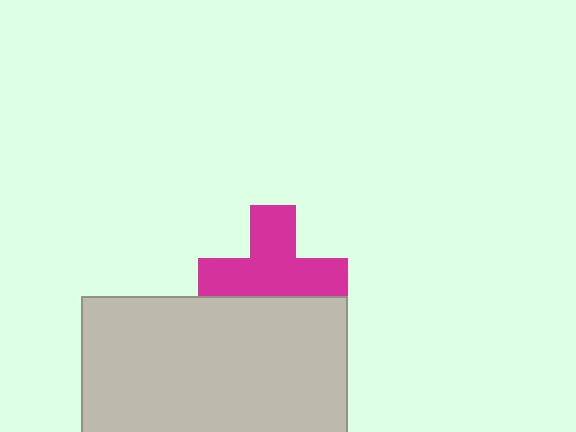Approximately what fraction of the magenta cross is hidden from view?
Roughly 31% of the magenta cross is hidden behind the light gray rectangle.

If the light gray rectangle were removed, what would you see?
You would see the complete magenta cross.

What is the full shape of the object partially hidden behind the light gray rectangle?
The partially hidden object is a magenta cross.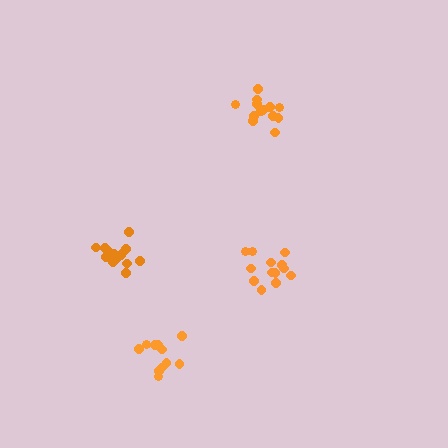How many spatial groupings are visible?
There are 4 spatial groupings.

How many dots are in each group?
Group 1: 13 dots, Group 2: 16 dots, Group 3: 11 dots, Group 4: 13 dots (53 total).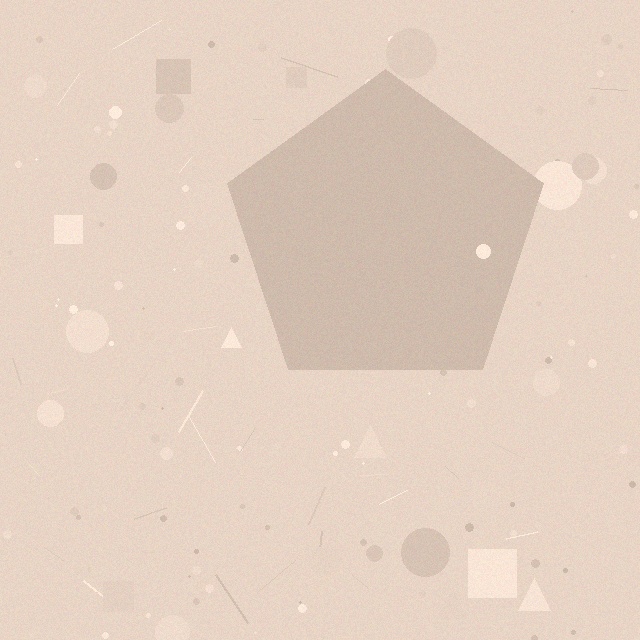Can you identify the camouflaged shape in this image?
The camouflaged shape is a pentagon.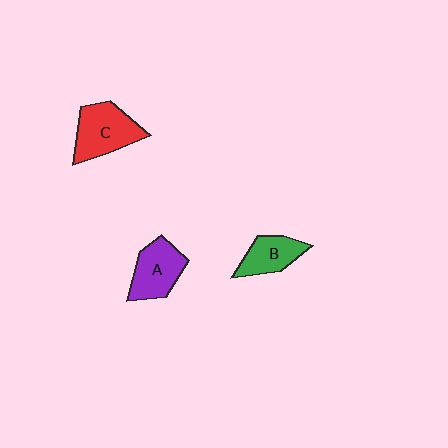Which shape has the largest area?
Shape C (red).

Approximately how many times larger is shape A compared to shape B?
Approximately 1.2 times.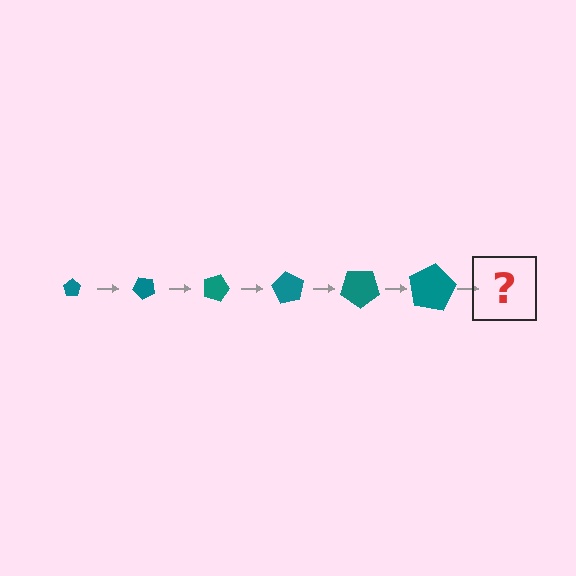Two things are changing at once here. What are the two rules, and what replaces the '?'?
The two rules are that the pentagon grows larger each step and it rotates 45 degrees each step. The '?' should be a pentagon, larger than the previous one and rotated 270 degrees from the start.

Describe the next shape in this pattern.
It should be a pentagon, larger than the previous one and rotated 270 degrees from the start.